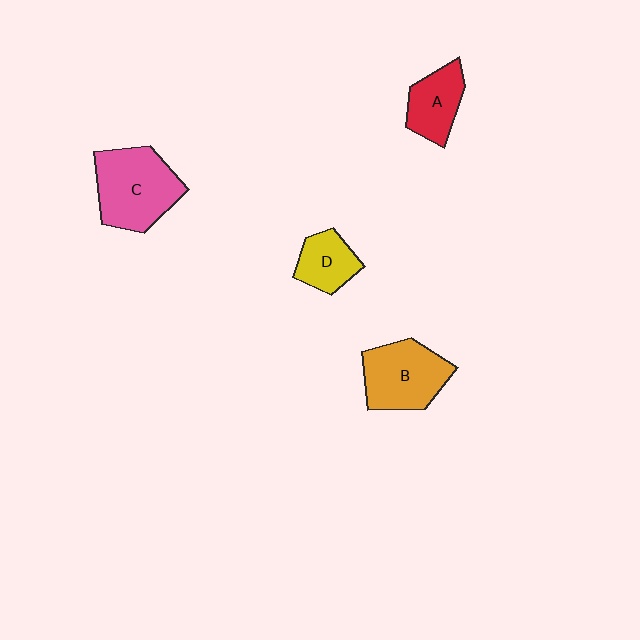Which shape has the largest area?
Shape C (pink).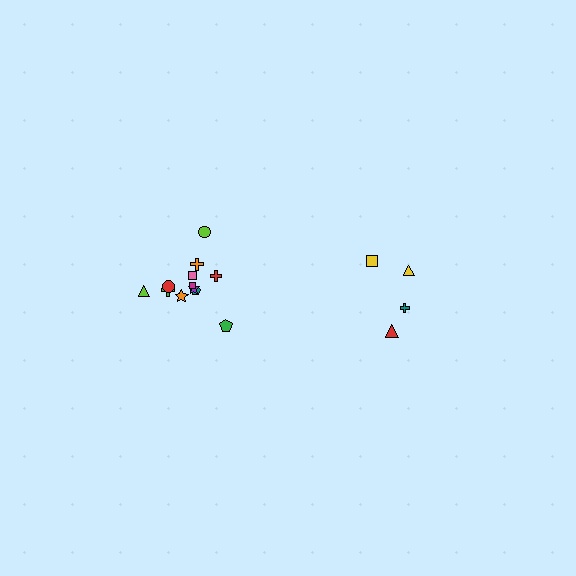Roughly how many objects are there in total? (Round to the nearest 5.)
Roughly 15 objects in total.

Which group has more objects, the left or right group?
The left group.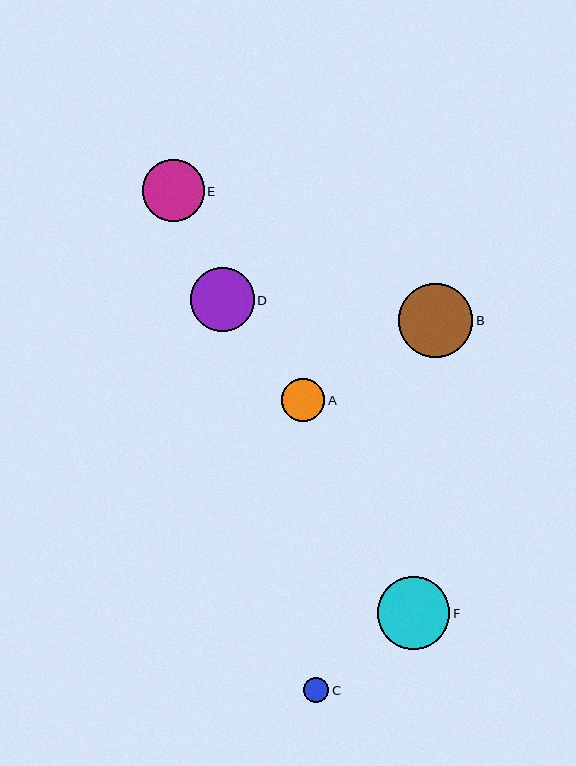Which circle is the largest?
Circle B is the largest with a size of approximately 74 pixels.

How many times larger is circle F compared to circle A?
Circle F is approximately 1.7 times the size of circle A.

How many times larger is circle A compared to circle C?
Circle A is approximately 1.7 times the size of circle C.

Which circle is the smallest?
Circle C is the smallest with a size of approximately 25 pixels.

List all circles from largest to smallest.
From largest to smallest: B, F, D, E, A, C.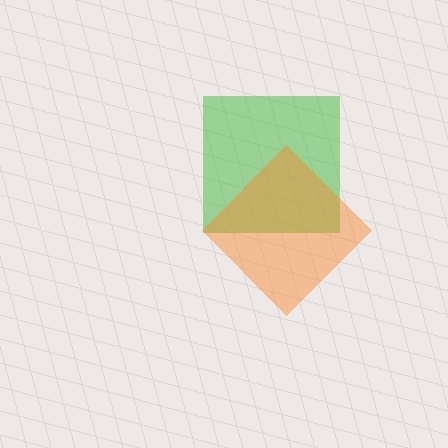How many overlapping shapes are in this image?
There are 2 overlapping shapes in the image.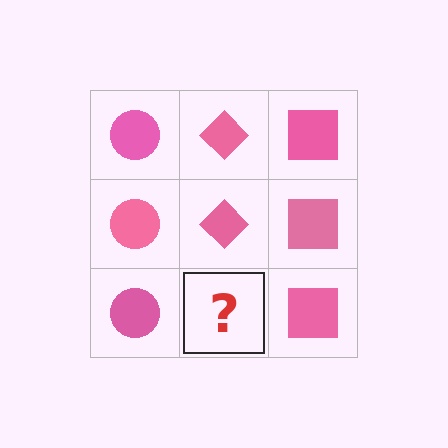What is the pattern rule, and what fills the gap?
The rule is that each column has a consistent shape. The gap should be filled with a pink diamond.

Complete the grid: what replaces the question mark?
The question mark should be replaced with a pink diamond.